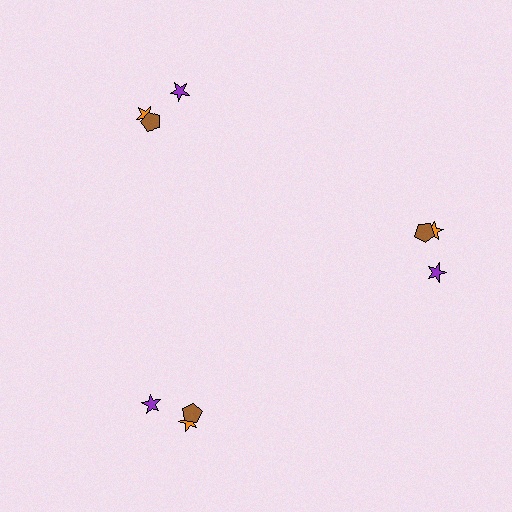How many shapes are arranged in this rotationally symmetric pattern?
There are 9 shapes, arranged in 3 groups of 3.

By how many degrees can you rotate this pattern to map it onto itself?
The pattern maps onto itself every 120 degrees of rotation.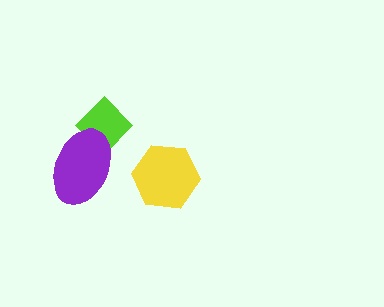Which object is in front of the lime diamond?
The purple ellipse is in front of the lime diamond.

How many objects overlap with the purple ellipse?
1 object overlaps with the purple ellipse.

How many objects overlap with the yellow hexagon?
0 objects overlap with the yellow hexagon.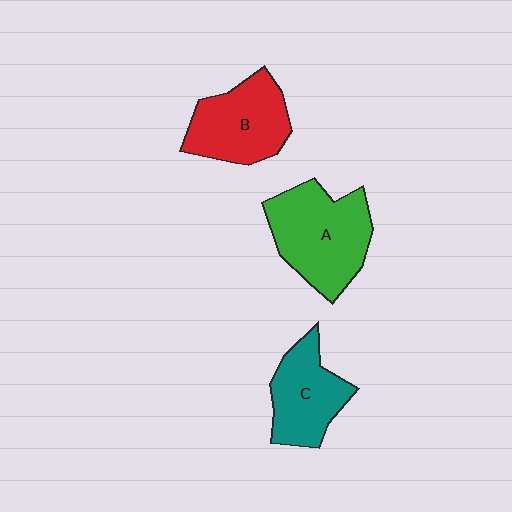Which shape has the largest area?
Shape A (green).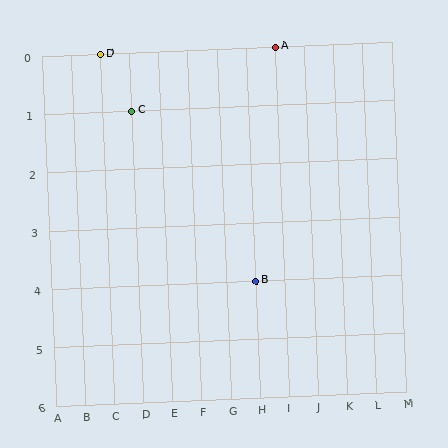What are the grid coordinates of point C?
Point C is at grid coordinates (D, 1).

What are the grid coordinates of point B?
Point B is at grid coordinates (H, 4).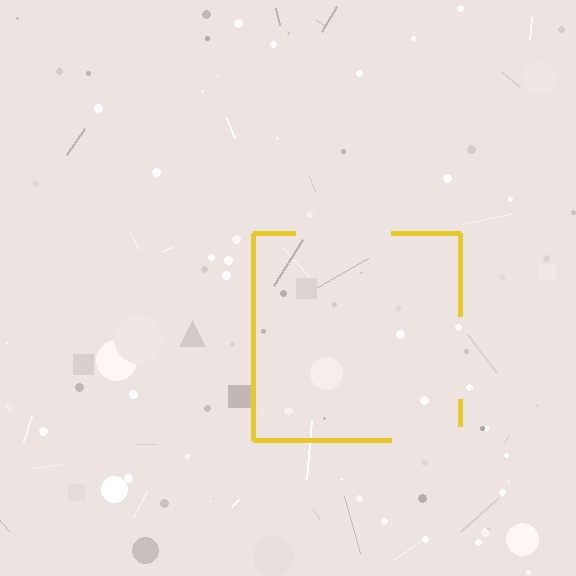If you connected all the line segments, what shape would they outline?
They would outline a square.